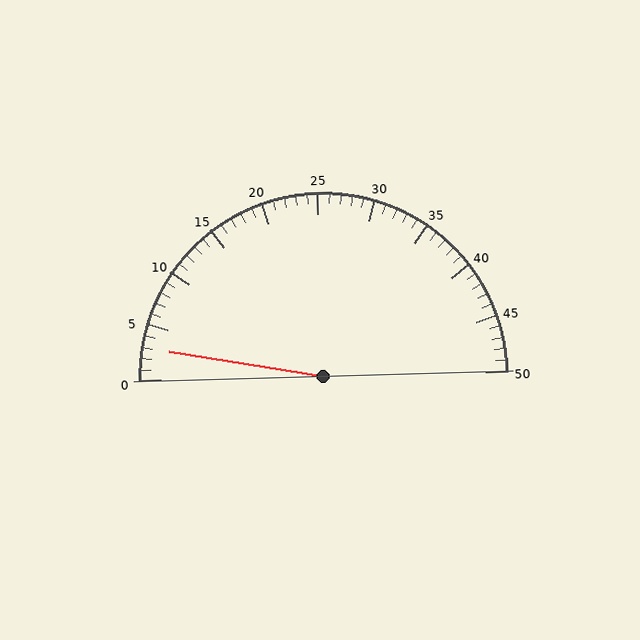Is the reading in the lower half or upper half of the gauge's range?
The reading is in the lower half of the range (0 to 50).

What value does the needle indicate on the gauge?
The needle indicates approximately 3.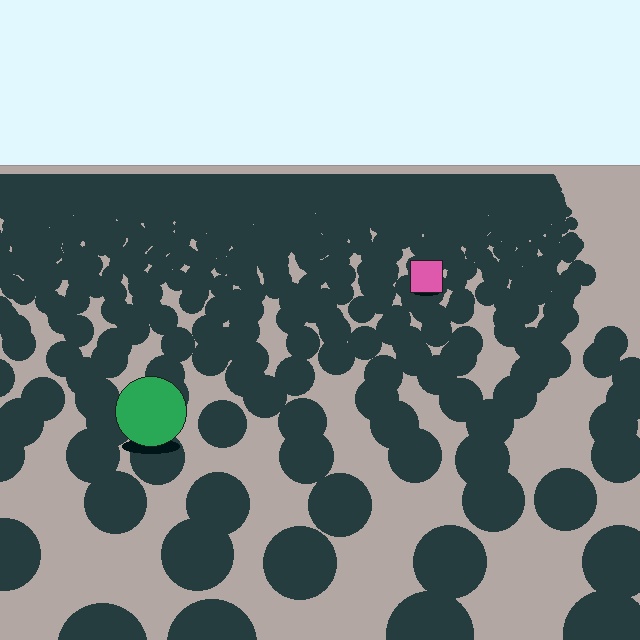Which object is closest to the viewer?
The green circle is closest. The texture marks near it are larger and more spread out.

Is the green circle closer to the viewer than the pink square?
Yes. The green circle is closer — you can tell from the texture gradient: the ground texture is coarser near it.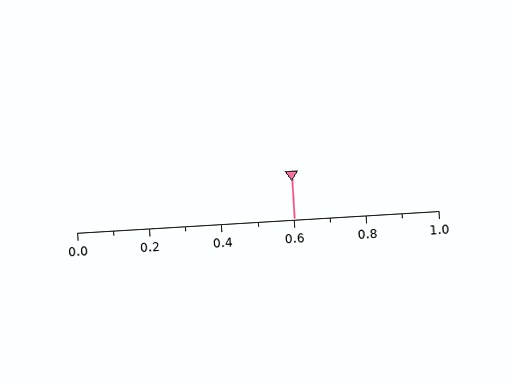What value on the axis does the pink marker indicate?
The marker indicates approximately 0.6.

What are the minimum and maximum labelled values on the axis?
The axis runs from 0.0 to 1.0.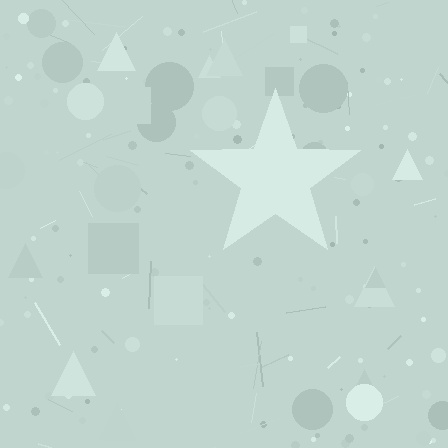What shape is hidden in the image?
A star is hidden in the image.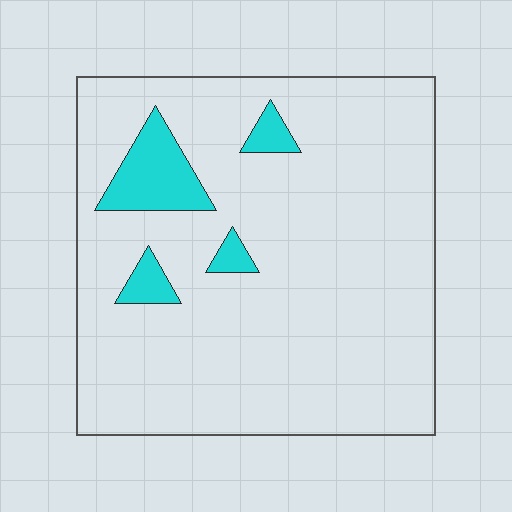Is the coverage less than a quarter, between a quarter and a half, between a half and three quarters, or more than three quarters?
Less than a quarter.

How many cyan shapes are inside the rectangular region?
4.